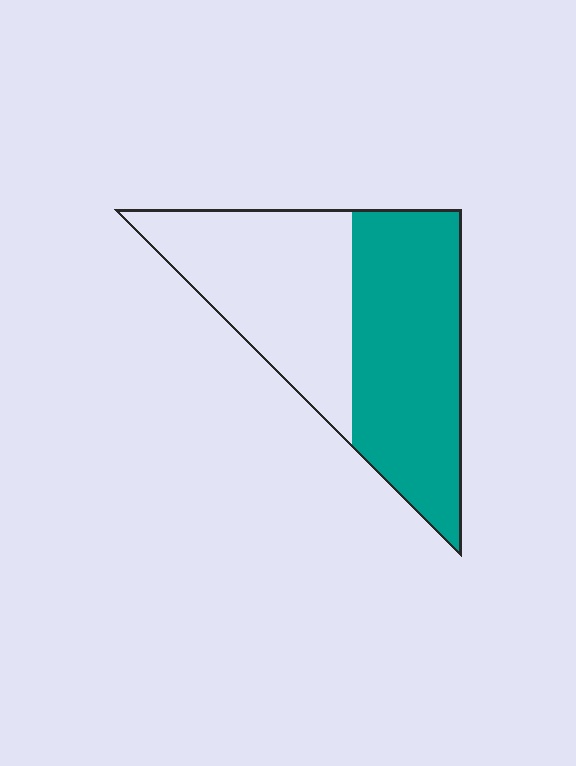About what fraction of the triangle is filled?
About one half (1/2).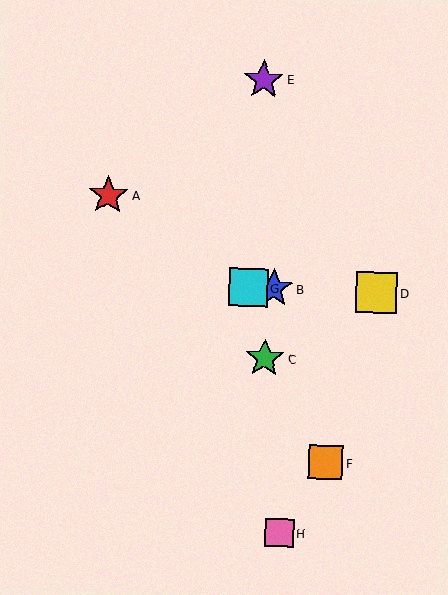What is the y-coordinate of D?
Object D is at y≈292.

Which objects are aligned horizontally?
Objects B, D, G are aligned horizontally.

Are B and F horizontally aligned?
No, B is at y≈289 and F is at y≈462.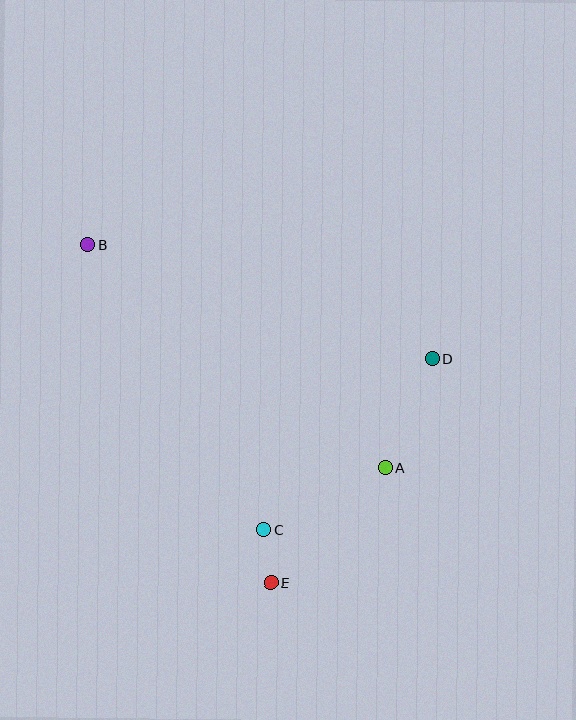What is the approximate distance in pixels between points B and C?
The distance between B and C is approximately 335 pixels.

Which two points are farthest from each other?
Points B and E are farthest from each other.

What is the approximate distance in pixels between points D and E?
The distance between D and E is approximately 276 pixels.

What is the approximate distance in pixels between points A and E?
The distance between A and E is approximately 162 pixels.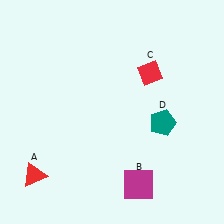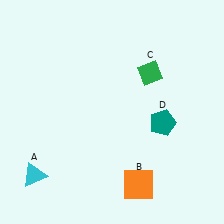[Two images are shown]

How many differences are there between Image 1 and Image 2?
There are 3 differences between the two images.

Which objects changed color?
A changed from red to cyan. B changed from magenta to orange. C changed from red to green.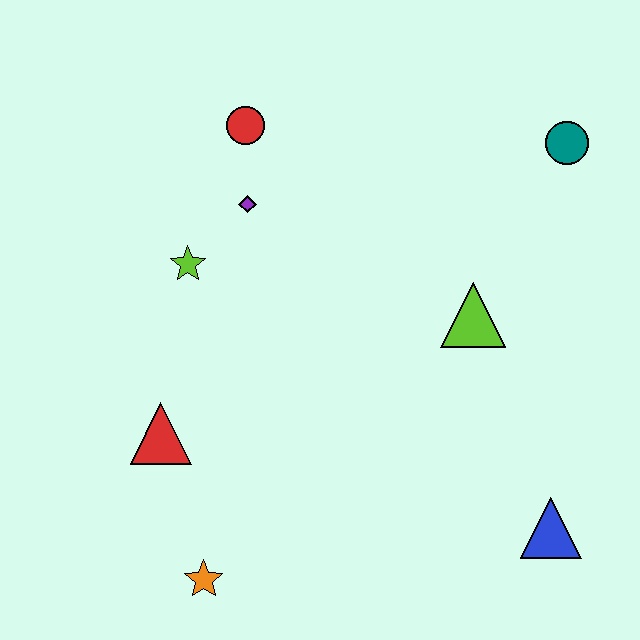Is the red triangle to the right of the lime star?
No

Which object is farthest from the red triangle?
The teal circle is farthest from the red triangle.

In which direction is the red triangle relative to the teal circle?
The red triangle is to the left of the teal circle.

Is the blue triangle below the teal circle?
Yes